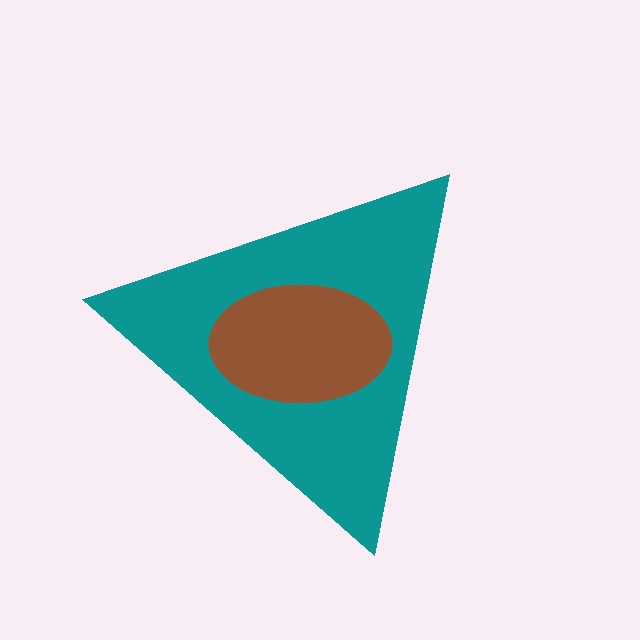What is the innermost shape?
The brown ellipse.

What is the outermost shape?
The teal triangle.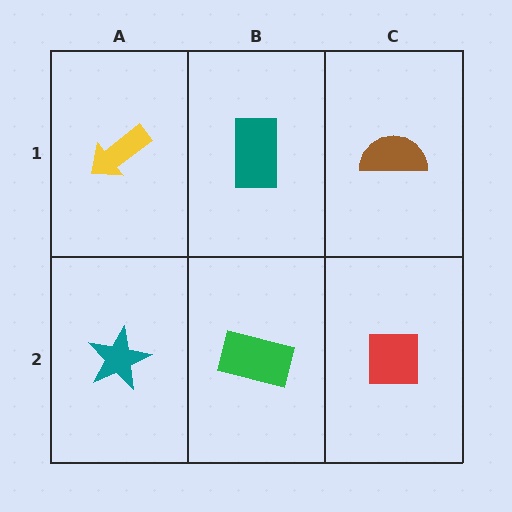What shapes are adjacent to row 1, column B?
A green rectangle (row 2, column B), a yellow arrow (row 1, column A), a brown semicircle (row 1, column C).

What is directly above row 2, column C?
A brown semicircle.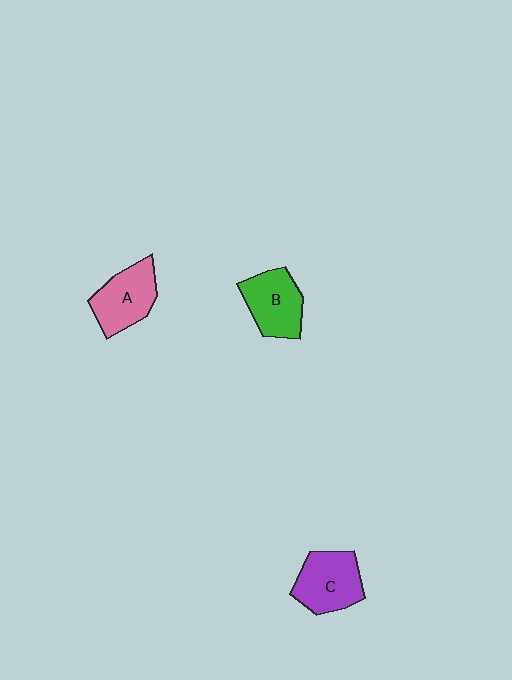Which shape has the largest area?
Shape C (purple).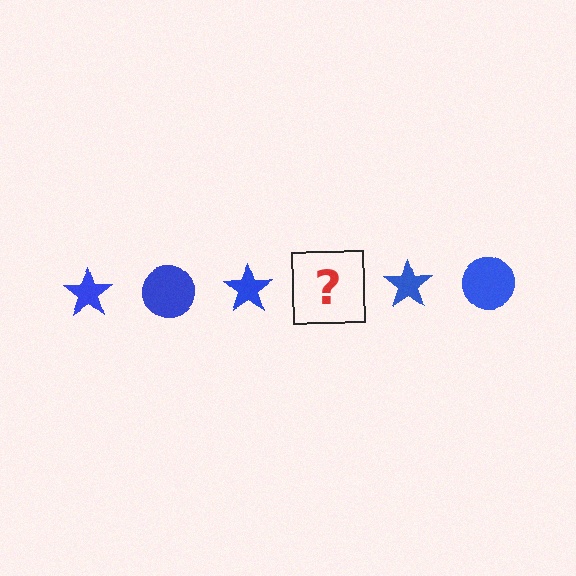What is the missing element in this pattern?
The missing element is a blue circle.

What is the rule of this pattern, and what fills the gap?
The rule is that the pattern cycles through star, circle shapes in blue. The gap should be filled with a blue circle.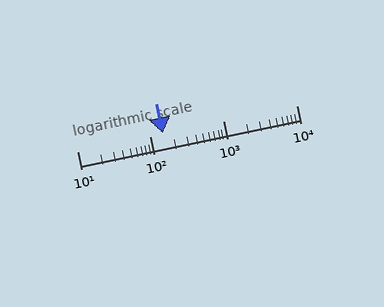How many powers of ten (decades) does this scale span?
The scale spans 3 decades, from 10 to 10000.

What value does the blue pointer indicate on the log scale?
The pointer indicates approximately 150.